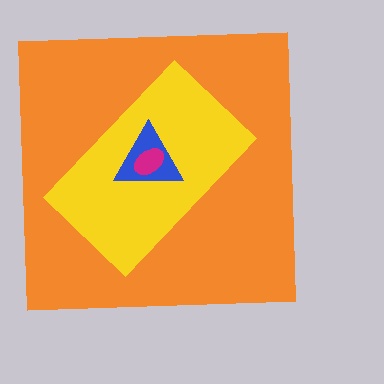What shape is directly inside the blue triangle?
The magenta ellipse.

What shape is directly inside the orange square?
The yellow rectangle.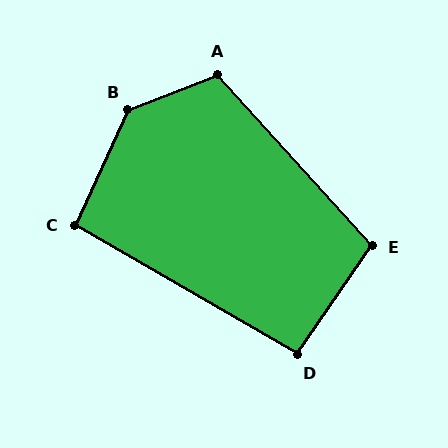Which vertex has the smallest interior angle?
D, at approximately 94 degrees.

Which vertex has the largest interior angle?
B, at approximately 136 degrees.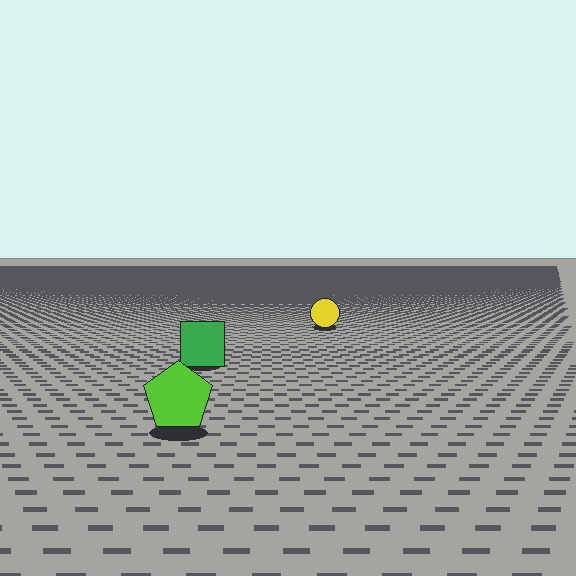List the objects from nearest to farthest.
From nearest to farthest: the lime pentagon, the green square, the yellow circle.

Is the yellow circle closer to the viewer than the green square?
No. The green square is closer — you can tell from the texture gradient: the ground texture is coarser near it.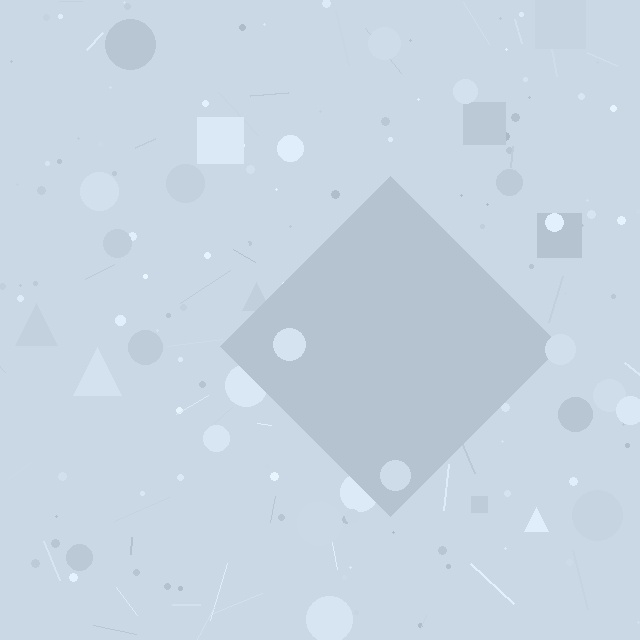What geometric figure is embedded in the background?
A diamond is embedded in the background.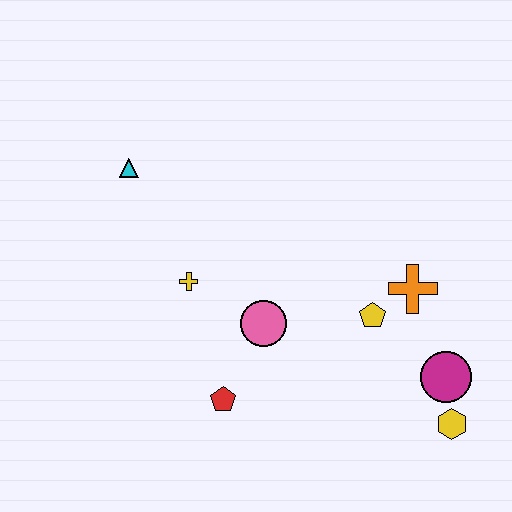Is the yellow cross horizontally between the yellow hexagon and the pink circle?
No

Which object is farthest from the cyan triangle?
The yellow hexagon is farthest from the cyan triangle.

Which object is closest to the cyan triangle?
The yellow cross is closest to the cyan triangle.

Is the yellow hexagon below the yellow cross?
Yes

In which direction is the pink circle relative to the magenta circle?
The pink circle is to the left of the magenta circle.